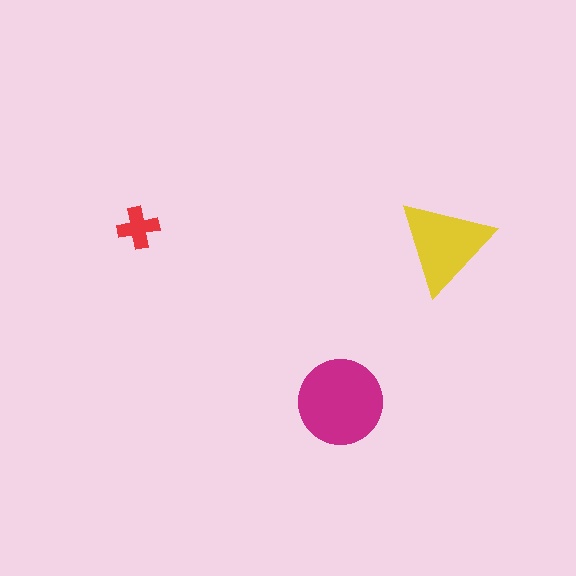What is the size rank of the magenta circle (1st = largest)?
1st.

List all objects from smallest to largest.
The red cross, the yellow triangle, the magenta circle.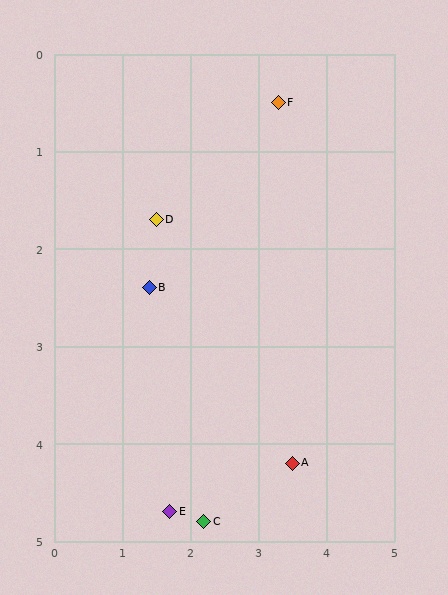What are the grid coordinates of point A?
Point A is at approximately (3.5, 4.2).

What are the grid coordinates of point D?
Point D is at approximately (1.5, 1.7).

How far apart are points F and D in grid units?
Points F and D are about 2.2 grid units apart.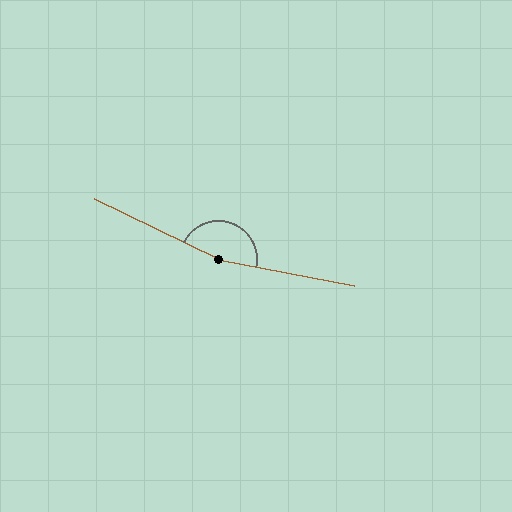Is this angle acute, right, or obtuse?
It is obtuse.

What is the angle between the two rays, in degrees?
Approximately 165 degrees.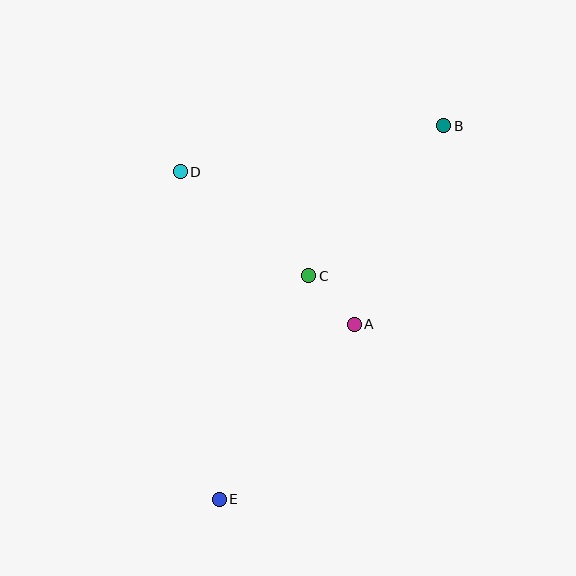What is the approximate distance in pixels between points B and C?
The distance between B and C is approximately 202 pixels.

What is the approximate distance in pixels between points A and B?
The distance between A and B is approximately 218 pixels.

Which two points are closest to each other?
Points A and C are closest to each other.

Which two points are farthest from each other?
Points B and E are farthest from each other.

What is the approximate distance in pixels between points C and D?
The distance between C and D is approximately 166 pixels.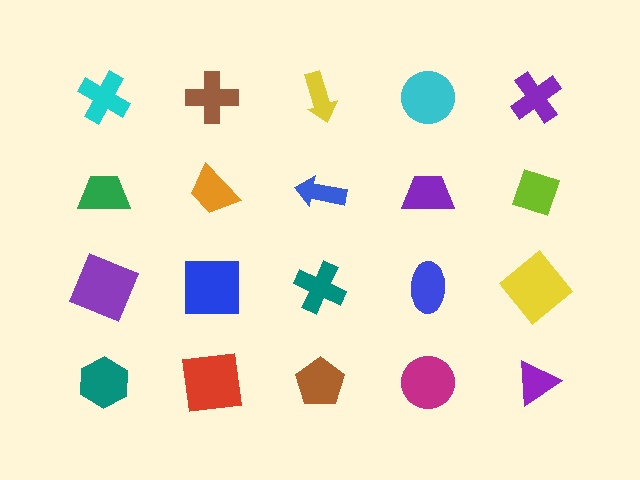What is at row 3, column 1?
A purple square.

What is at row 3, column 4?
A blue ellipse.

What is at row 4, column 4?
A magenta circle.